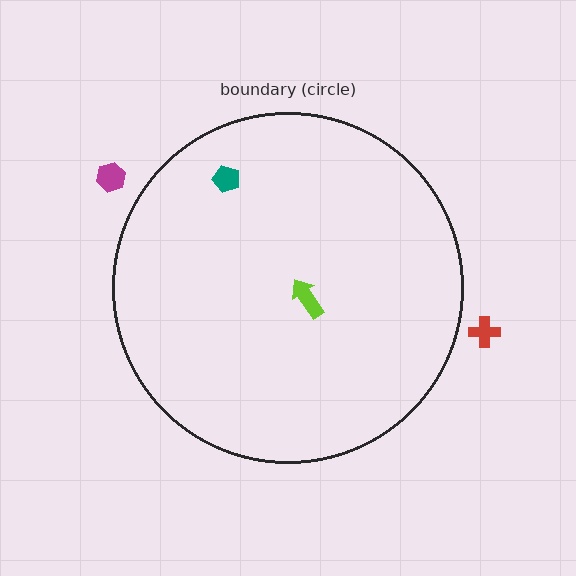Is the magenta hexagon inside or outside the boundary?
Outside.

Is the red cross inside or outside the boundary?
Outside.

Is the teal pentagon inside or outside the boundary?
Inside.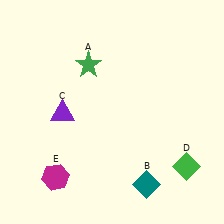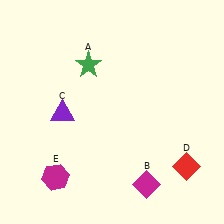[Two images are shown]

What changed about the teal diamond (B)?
In Image 1, B is teal. In Image 2, it changed to magenta.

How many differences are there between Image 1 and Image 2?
There are 2 differences between the two images.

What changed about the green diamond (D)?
In Image 1, D is green. In Image 2, it changed to red.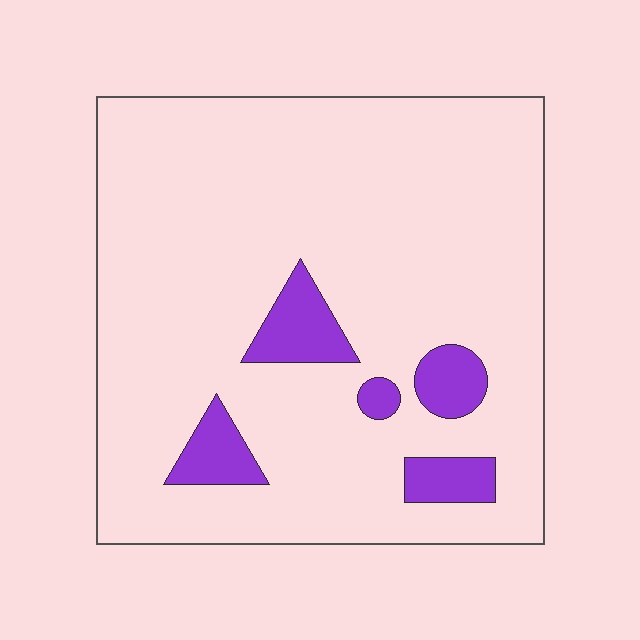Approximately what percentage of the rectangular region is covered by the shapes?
Approximately 10%.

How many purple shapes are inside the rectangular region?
5.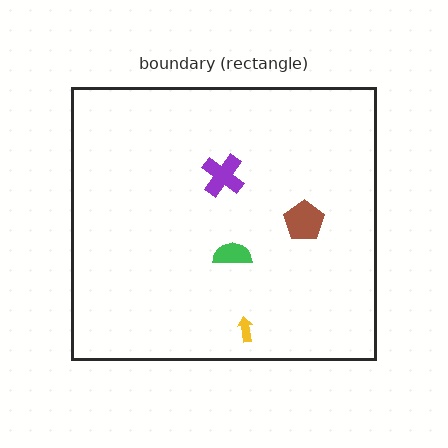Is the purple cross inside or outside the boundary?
Inside.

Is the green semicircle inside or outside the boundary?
Inside.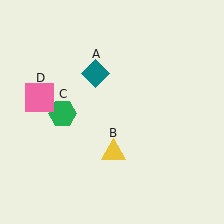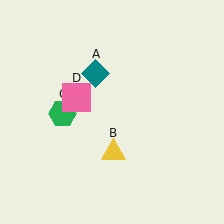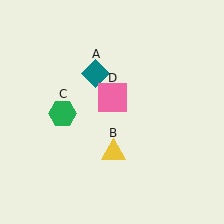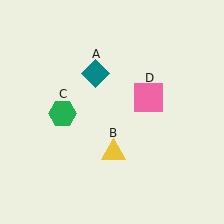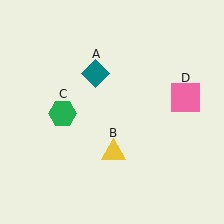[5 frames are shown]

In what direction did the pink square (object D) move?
The pink square (object D) moved right.